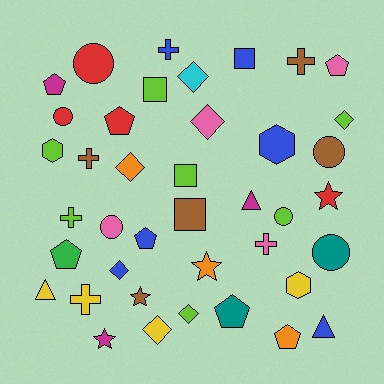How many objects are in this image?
There are 40 objects.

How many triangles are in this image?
There are 3 triangles.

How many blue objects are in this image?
There are 6 blue objects.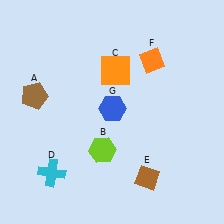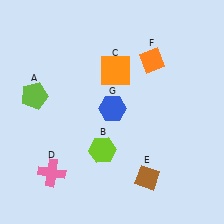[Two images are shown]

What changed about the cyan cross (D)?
In Image 1, D is cyan. In Image 2, it changed to pink.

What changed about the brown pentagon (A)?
In Image 1, A is brown. In Image 2, it changed to lime.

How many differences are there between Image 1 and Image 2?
There are 2 differences between the two images.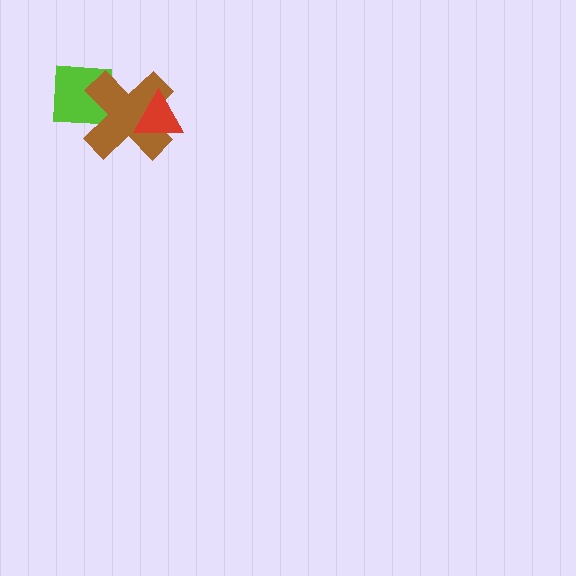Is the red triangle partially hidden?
No, no other shape covers it.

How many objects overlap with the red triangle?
1 object overlaps with the red triangle.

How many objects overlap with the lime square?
1 object overlaps with the lime square.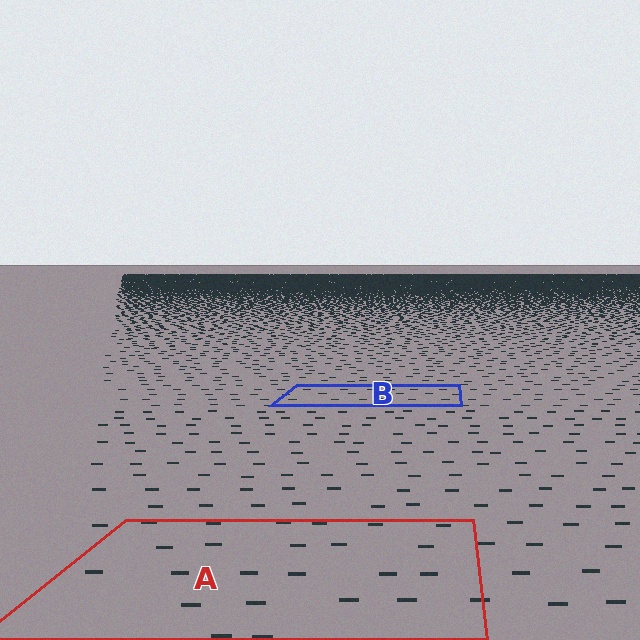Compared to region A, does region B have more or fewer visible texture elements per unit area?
Region B has more texture elements per unit area — they are packed more densely because it is farther away.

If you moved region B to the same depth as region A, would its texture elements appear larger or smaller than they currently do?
They would appear larger. At a closer depth, the same texture elements are projected at a bigger on-screen size.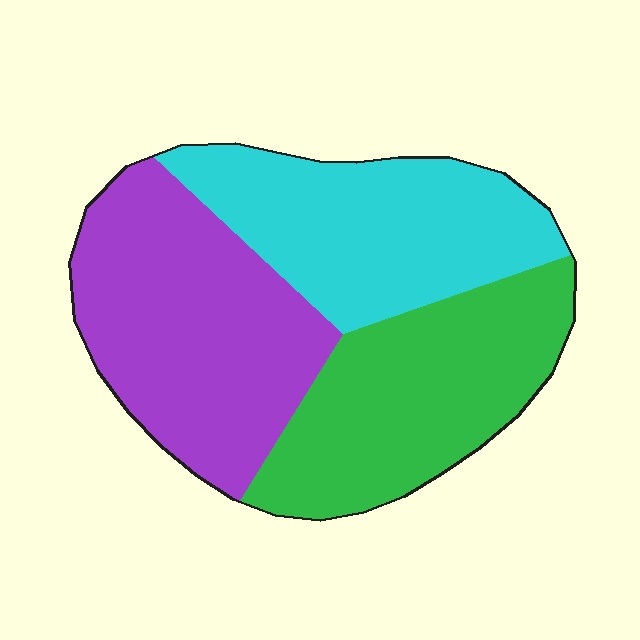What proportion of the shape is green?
Green takes up about one third (1/3) of the shape.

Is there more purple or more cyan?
Purple.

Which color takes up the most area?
Purple, at roughly 35%.